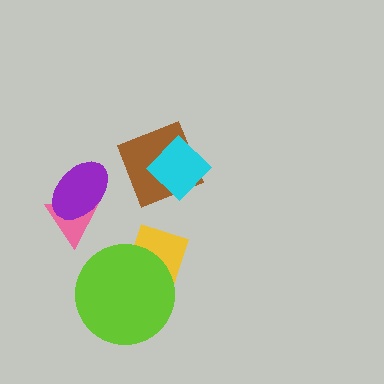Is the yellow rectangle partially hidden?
Yes, it is partially covered by another shape.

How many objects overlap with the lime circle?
1 object overlaps with the lime circle.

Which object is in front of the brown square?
The cyan diamond is in front of the brown square.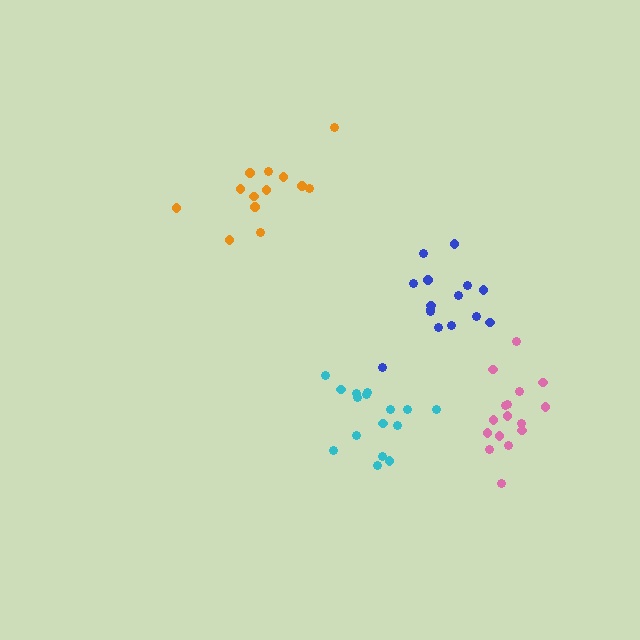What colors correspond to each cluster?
The clusters are colored: cyan, orange, blue, pink.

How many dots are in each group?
Group 1: 16 dots, Group 2: 13 dots, Group 3: 15 dots, Group 4: 16 dots (60 total).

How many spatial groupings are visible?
There are 4 spatial groupings.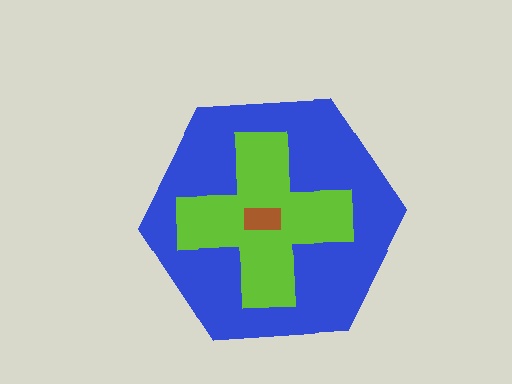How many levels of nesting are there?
3.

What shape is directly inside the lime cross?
The brown rectangle.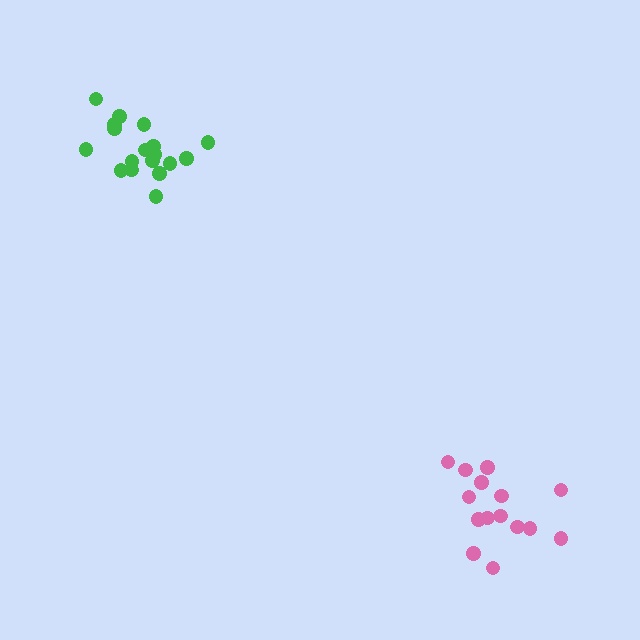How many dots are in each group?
Group 1: 18 dots, Group 2: 15 dots (33 total).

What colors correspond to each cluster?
The clusters are colored: green, pink.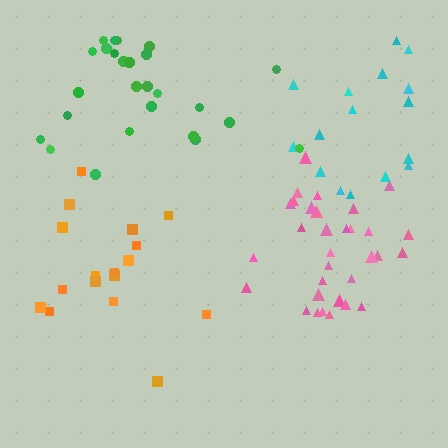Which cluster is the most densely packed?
Pink.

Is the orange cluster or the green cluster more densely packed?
Orange.